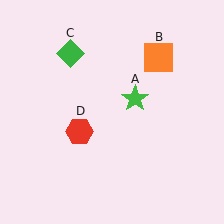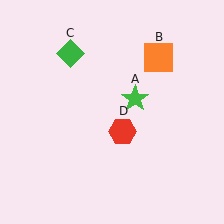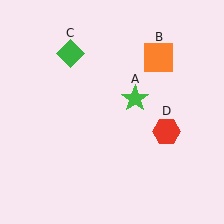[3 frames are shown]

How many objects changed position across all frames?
1 object changed position: red hexagon (object D).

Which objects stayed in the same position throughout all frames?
Green star (object A) and orange square (object B) and green diamond (object C) remained stationary.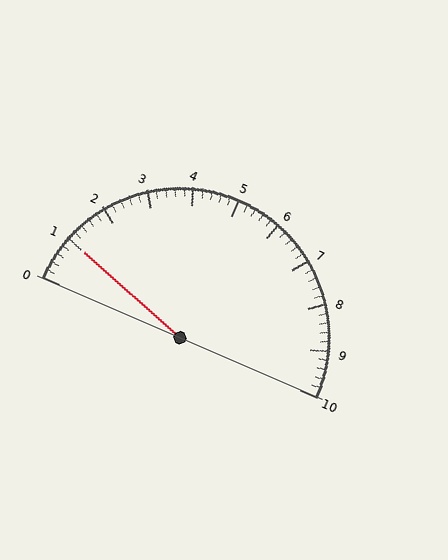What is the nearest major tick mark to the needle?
The nearest major tick mark is 1.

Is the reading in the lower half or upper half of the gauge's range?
The reading is in the lower half of the range (0 to 10).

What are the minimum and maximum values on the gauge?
The gauge ranges from 0 to 10.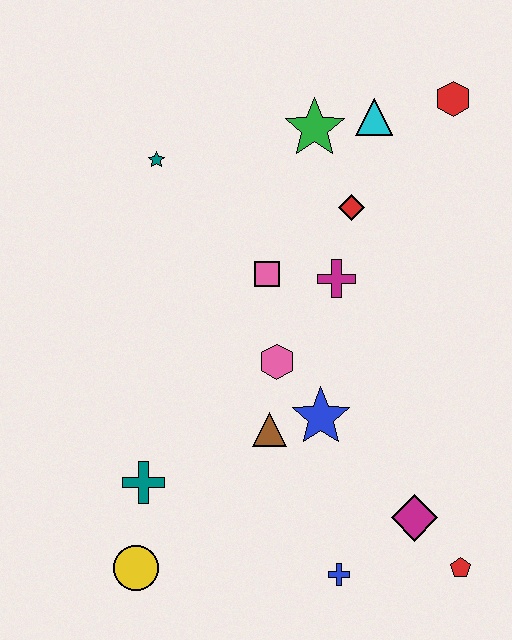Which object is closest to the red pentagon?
The magenta diamond is closest to the red pentagon.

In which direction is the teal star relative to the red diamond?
The teal star is to the left of the red diamond.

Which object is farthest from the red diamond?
The yellow circle is farthest from the red diamond.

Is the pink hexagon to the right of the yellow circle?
Yes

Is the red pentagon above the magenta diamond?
No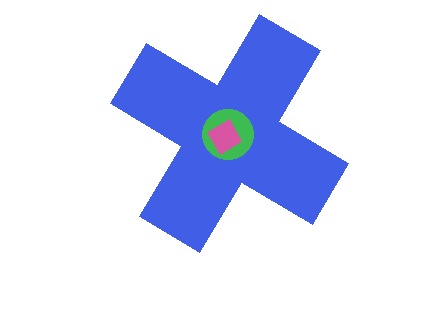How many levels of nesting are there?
3.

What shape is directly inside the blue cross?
The green circle.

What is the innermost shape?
The pink diamond.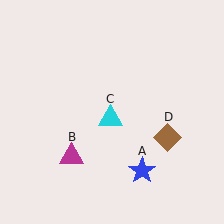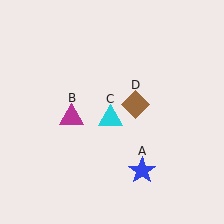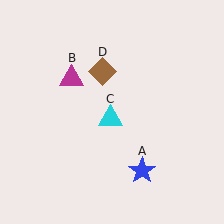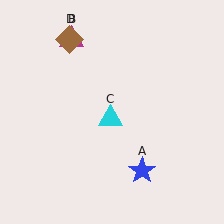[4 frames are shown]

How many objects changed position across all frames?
2 objects changed position: magenta triangle (object B), brown diamond (object D).